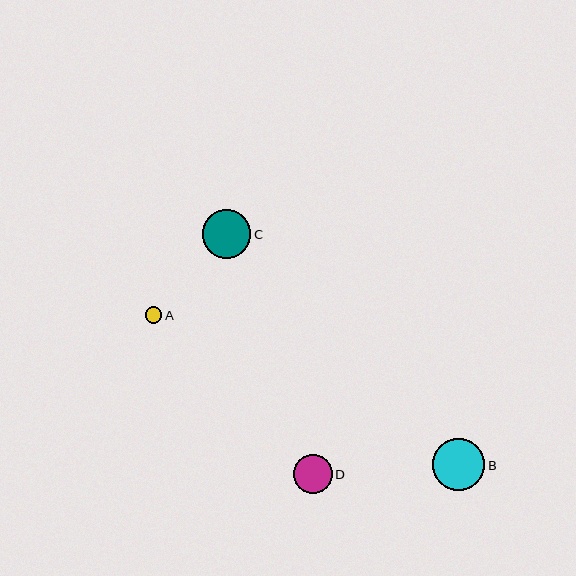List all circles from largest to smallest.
From largest to smallest: B, C, D, A.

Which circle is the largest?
Circle B is the largest with a size of approximately 52 pixels.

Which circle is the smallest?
Circle A is the smallest with a size of approximately 16 pixels.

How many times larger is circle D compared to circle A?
Circle D is approximately 2.4 times the size of circle A.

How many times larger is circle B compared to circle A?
Circle B is approximately 3.2 times the size of circle A.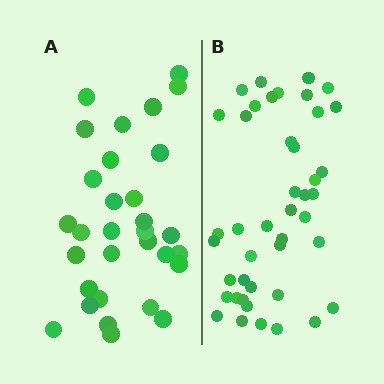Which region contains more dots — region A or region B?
Region B (the right region) has more dots.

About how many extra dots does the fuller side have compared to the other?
Region B has roughly 12 or so more dots than region A.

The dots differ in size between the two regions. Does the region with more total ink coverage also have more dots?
No. Region A has more total ink coverage because its dots are larger, but region B actually contains more individual dots. Total area can be misleading — the number of items is what matters here.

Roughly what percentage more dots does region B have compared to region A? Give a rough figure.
About 40% more.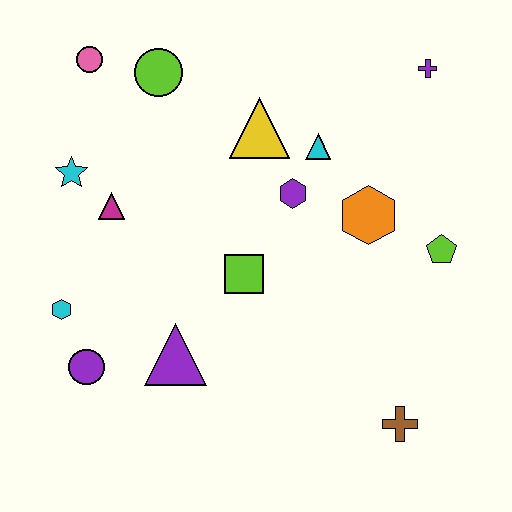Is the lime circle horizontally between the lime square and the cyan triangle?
No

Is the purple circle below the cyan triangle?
Yes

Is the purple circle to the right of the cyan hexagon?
Yes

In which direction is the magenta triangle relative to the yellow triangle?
The magenta triangle is to the left of the yellow triangle.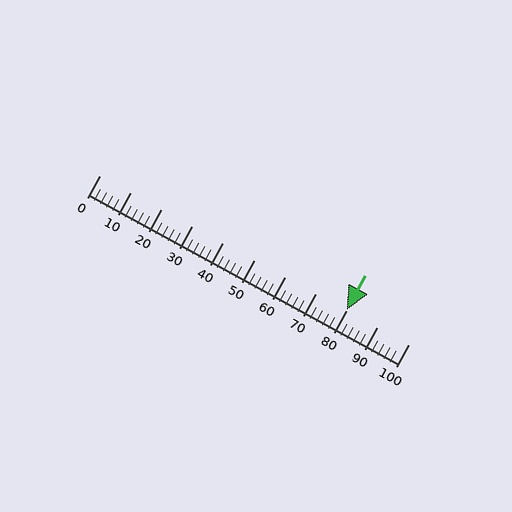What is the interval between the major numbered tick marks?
The major tick marks are spaced 10 units apart.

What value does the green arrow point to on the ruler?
The green arrow points to approximately 80.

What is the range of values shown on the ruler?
The ruler shows values from 0 to 100.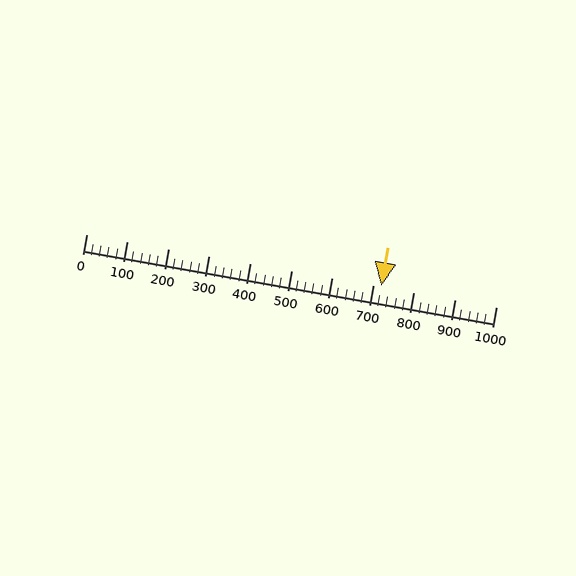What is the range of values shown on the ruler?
The ruler shows values from 0 to 1000.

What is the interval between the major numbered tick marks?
The major tick marks are spaced 100 units apart.